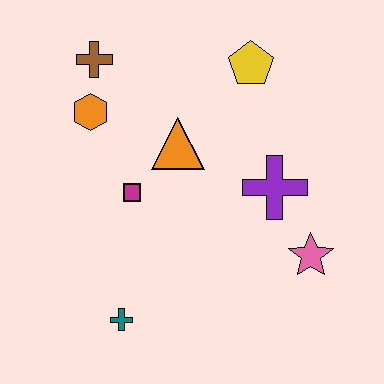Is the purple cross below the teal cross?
No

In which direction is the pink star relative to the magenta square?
The pink star is to the right of the magenta square.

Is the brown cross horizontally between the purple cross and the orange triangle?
No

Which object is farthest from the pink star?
The brown cross is farthest from the pink star.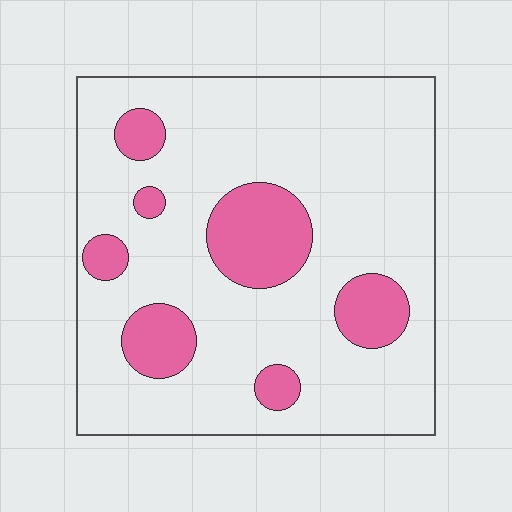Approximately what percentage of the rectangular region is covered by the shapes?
Approximately 20%.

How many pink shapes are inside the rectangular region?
7.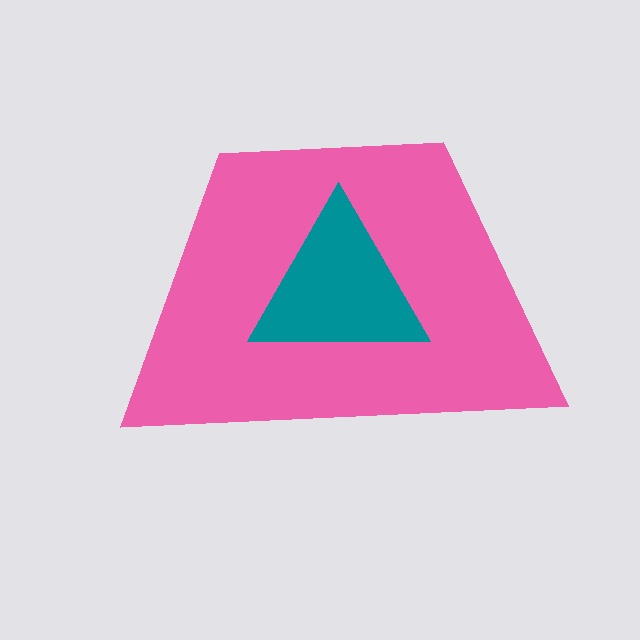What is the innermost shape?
The teal triangle.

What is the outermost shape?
The pink trapezoid.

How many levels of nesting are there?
2.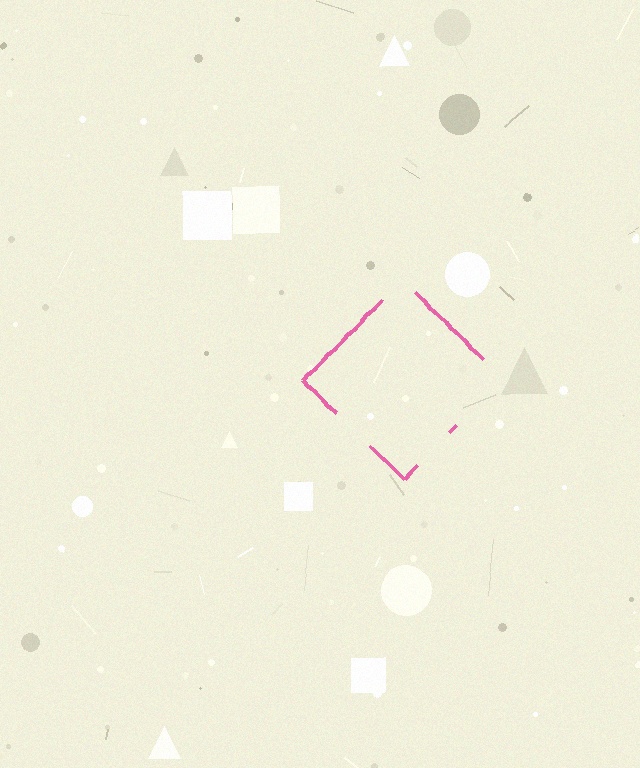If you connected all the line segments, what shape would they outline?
They would outline a diamond.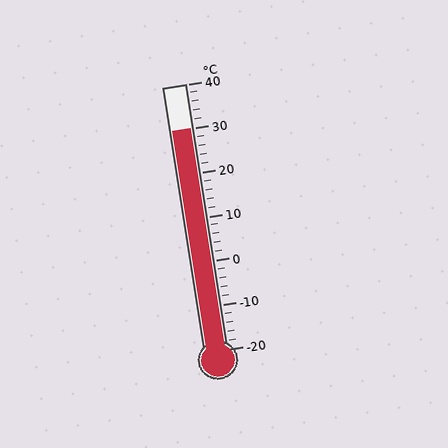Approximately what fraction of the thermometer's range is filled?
The thermometer is filled to approximately 85% of its range.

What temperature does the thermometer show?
The thermometer shows approximately 30°C.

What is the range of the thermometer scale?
The thermometer scale ranges from -20°C to 40°C.